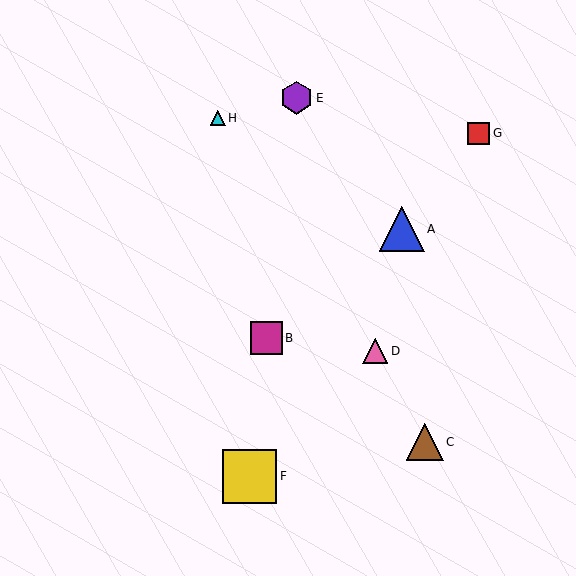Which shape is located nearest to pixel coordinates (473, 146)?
The red square (labeled G) at (479, 133) is nearest to that location.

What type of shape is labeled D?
Shape D is a pink triangle.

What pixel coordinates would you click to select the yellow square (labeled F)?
Click at (249, 477) to select the yellow square F.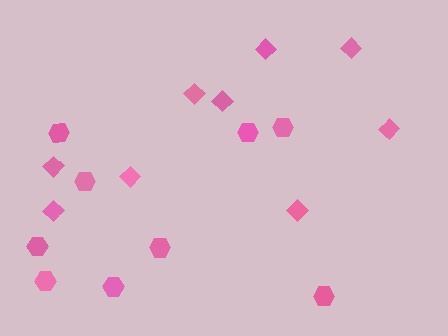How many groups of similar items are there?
There are 2 groups: one group of hexagons (9) and one group of diamonds (9).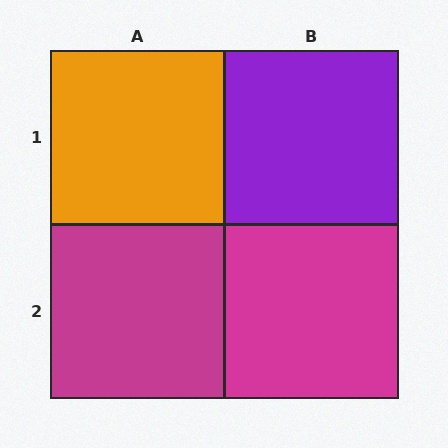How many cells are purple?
1 cell is purple.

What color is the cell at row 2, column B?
Magenta.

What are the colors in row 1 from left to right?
Orange, purple.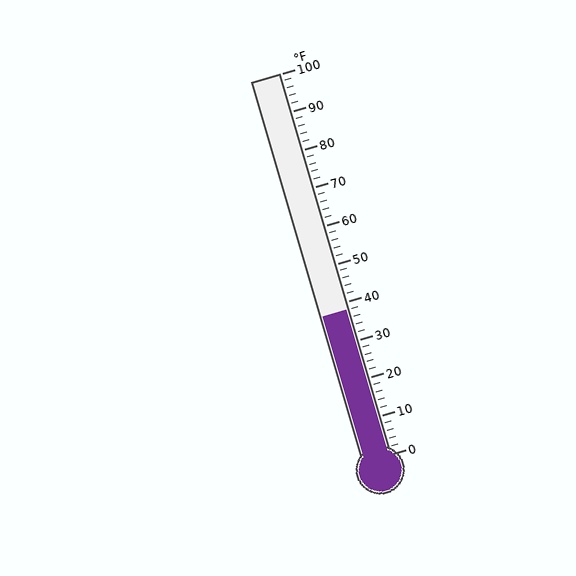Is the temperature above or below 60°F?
The temperature is below 60°F.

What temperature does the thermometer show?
The thermometer shows approximately 38°F.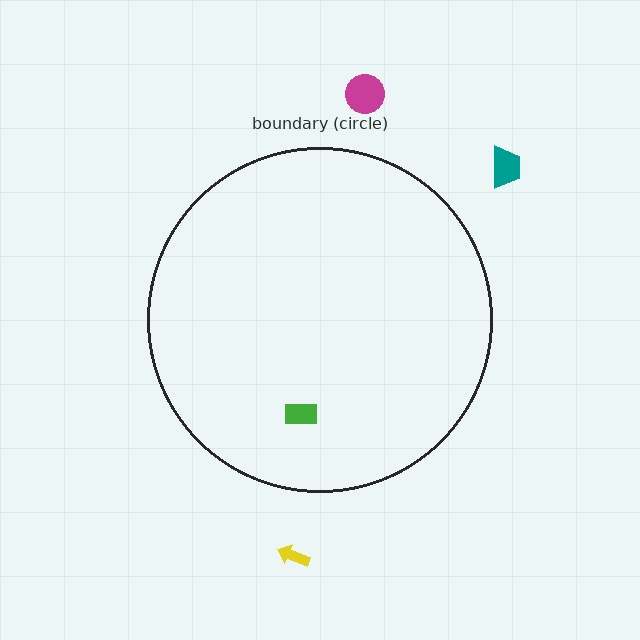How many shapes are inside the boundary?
1 inside, 3 outside.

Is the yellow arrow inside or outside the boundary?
Outside.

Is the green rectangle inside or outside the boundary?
Inside.